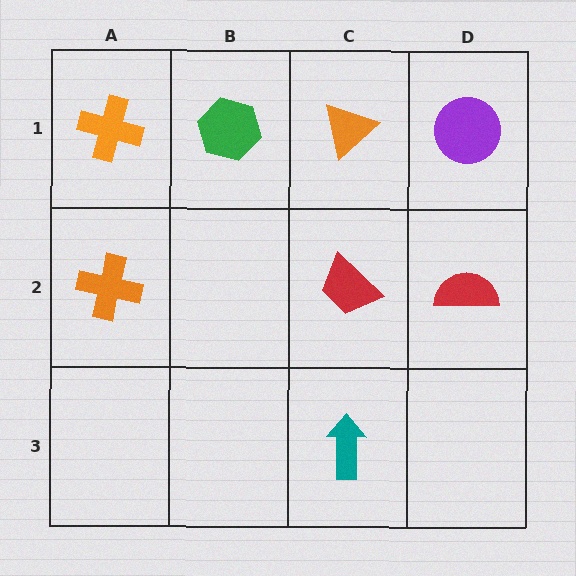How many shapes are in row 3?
1 shape.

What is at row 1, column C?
An orange triangle.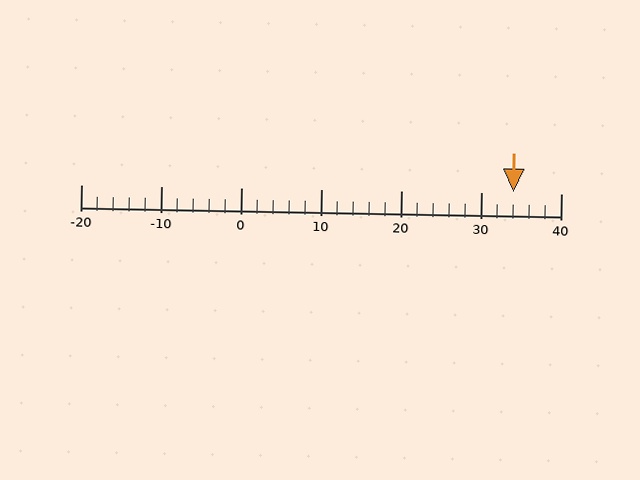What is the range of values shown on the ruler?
The ruler shows values from -20 to 40.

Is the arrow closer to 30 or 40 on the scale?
The arrow is closer to 30.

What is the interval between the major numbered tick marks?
The major tick marks are spaced 10 units apart.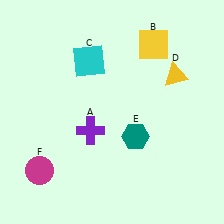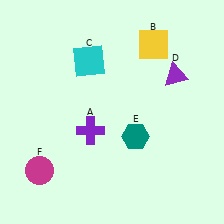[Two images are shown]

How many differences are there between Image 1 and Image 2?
There is 1 difference between the two images.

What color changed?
The triangle (D) changed from yellow in Image 1 to purple in Image 2.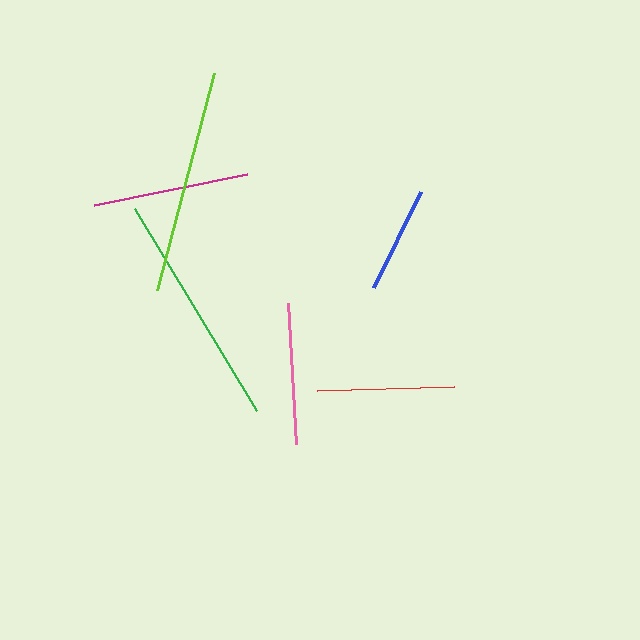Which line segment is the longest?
The green line is the longest at approximately 236 pixels.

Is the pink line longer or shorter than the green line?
The green line is longer than the pink line.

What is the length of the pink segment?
The pink segment is approximately 142 pixels long.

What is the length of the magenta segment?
The magenta segment is approximately 156 pixels long.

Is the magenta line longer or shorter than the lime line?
The lime line is longer than the magenta line.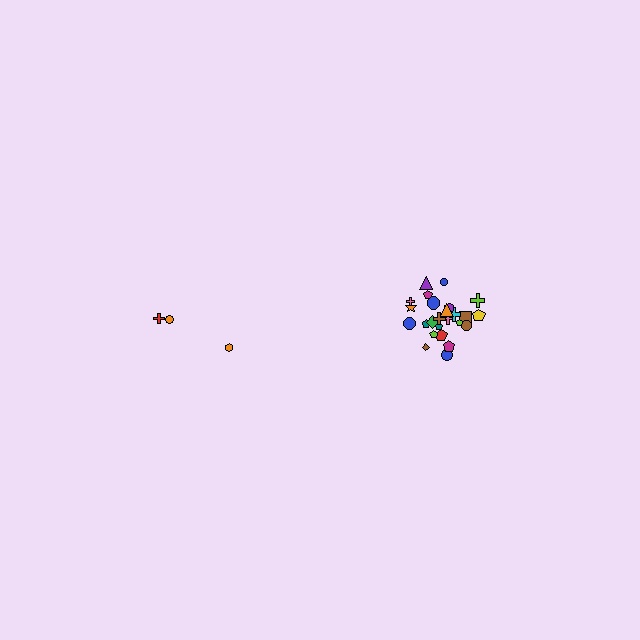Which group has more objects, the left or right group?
The right group.